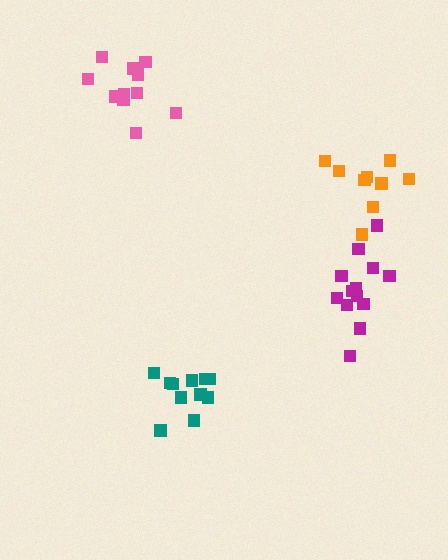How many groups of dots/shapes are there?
There are 4 groups.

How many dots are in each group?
Group 1: 9 dots, Group 2: 13 dots, Group 3: 11 dots, Group 4: 11 dots (44 total).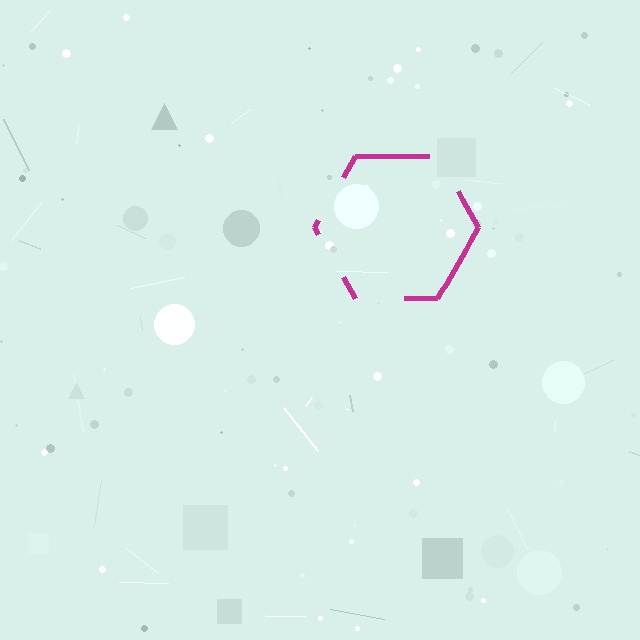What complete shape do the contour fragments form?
The contour fragments form a hexagon.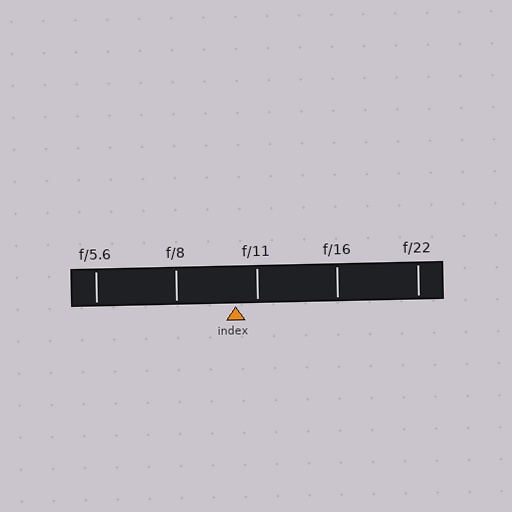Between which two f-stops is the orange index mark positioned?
The index mark is between f/8 and f/11.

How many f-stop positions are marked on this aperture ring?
There are 5 f-stop positions marked.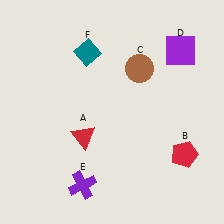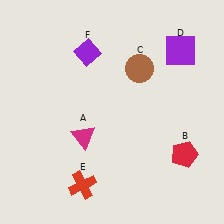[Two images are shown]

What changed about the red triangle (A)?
In Image 1, A is red. In Image 2, it changed to magenta.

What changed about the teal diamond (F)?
In Image 1, F is teal. In Image 2, it changed to purple.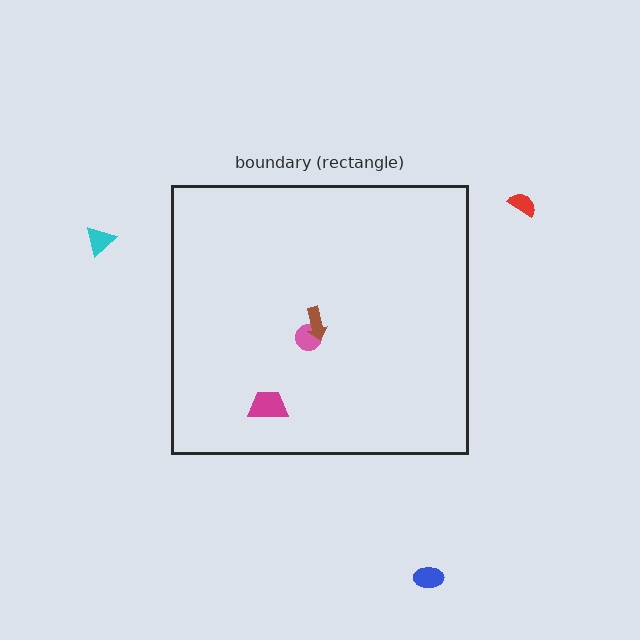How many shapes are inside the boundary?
3 inside, 3 outside.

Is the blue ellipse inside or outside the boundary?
Outside.